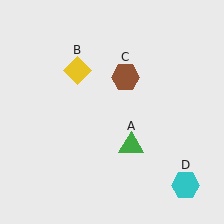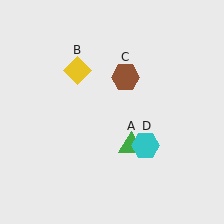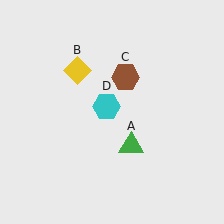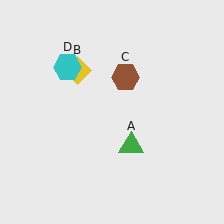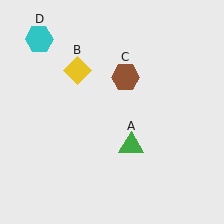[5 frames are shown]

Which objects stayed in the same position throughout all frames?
Green triangle (object A) and yellow diamond (object B) and brown hexagon (object C) remained stationary.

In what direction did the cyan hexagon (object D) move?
The cyan hexagon (object D) moved up and to the left.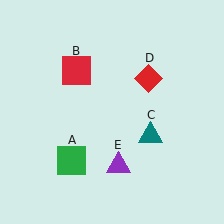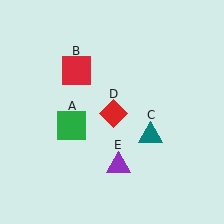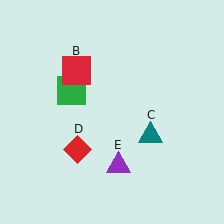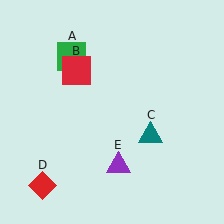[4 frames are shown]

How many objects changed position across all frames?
2 objects changed position: green square (object A), red diamond (object D).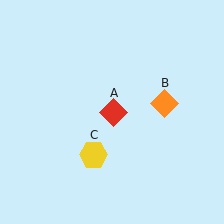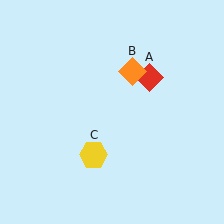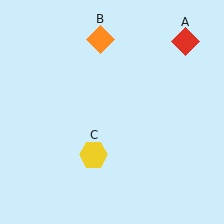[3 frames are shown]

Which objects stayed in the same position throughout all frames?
Yellow hexagon (object C) remained stationary.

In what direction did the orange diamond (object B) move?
The orange diamond (object B) moved up and to the left.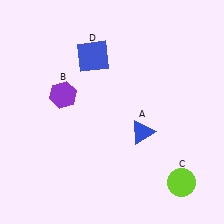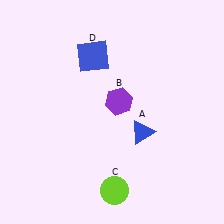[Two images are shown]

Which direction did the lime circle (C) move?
The lime circle (C) moved left.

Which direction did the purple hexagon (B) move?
The purple hexagon (B) moved right.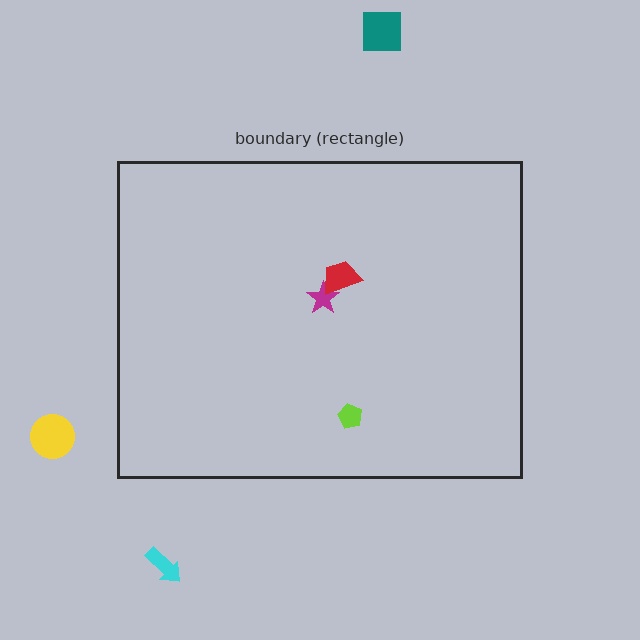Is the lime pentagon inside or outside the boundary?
Inside.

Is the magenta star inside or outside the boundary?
Inside.